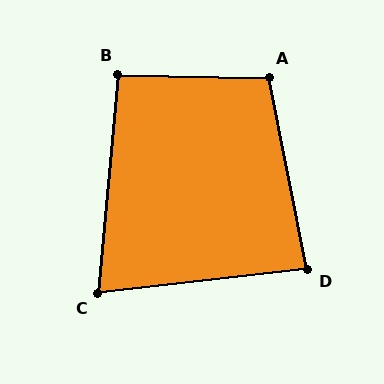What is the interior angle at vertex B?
Approximately 95 degrees (approximately right).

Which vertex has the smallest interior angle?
C, at approximately 78 degrees.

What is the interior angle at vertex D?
Approximately 85 degrees (approximately right).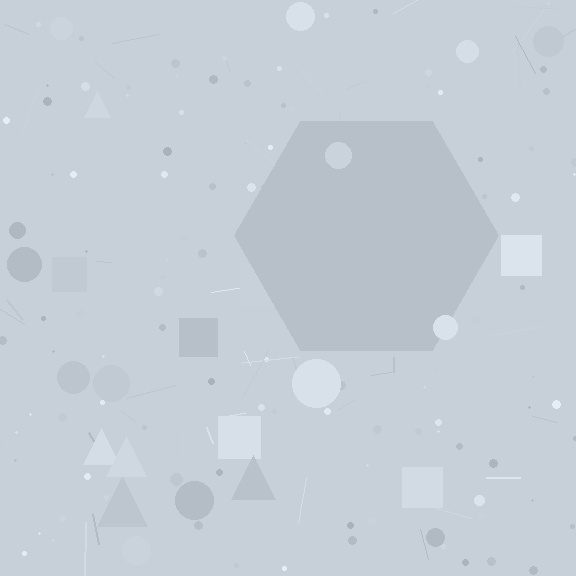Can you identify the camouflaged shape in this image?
The camouflaged shape is a hexagon.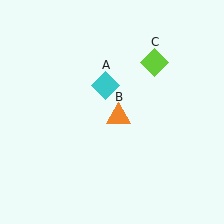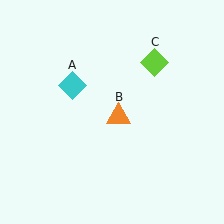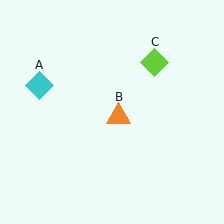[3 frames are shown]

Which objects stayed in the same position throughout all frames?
Orange triangle (object B) and lime diamond (object C) remained stationary.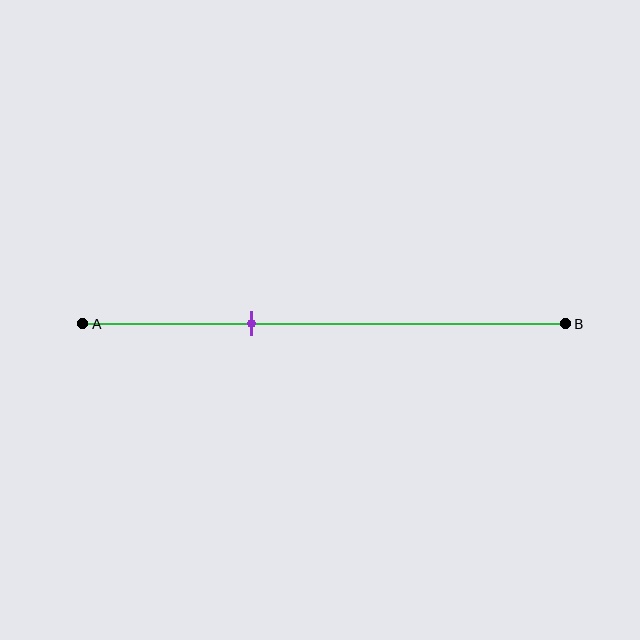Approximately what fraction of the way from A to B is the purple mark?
The purple mark is approximately 35% of the way from A to B.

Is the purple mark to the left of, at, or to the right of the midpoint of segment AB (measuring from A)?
The purple mark is to the left of the midpoint of segment AB.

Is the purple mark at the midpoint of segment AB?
No, the mark is at about 35% from A, not at the 50% midpoint.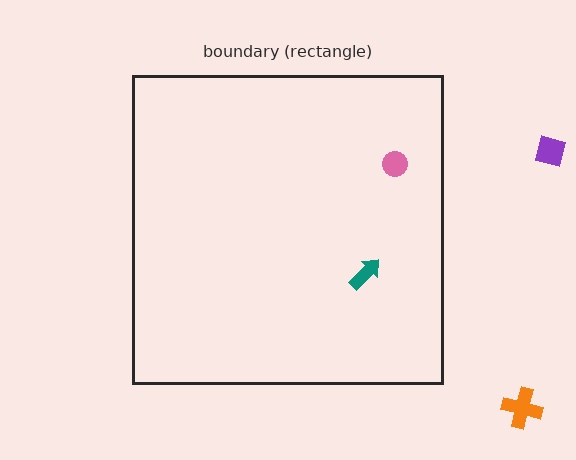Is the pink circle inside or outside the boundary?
Inside.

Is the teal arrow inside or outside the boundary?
Inside.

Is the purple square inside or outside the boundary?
Outside.